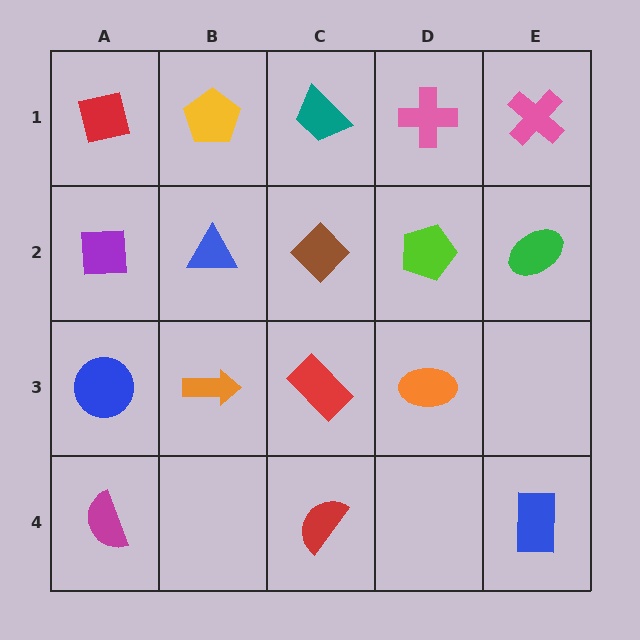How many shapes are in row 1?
5 shapes.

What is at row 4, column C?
A red semicircle.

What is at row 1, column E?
A pink cross.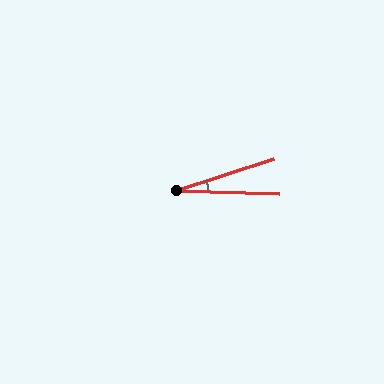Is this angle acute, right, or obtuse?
It is acute.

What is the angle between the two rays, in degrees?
Approximately 20 degrees.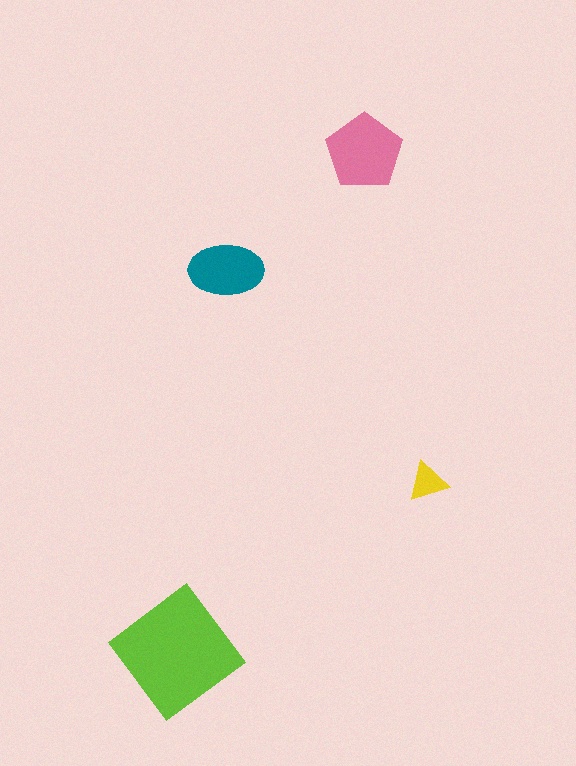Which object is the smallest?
The yellow triangle.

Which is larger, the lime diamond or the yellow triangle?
The lime diamond.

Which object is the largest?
The lime diamond.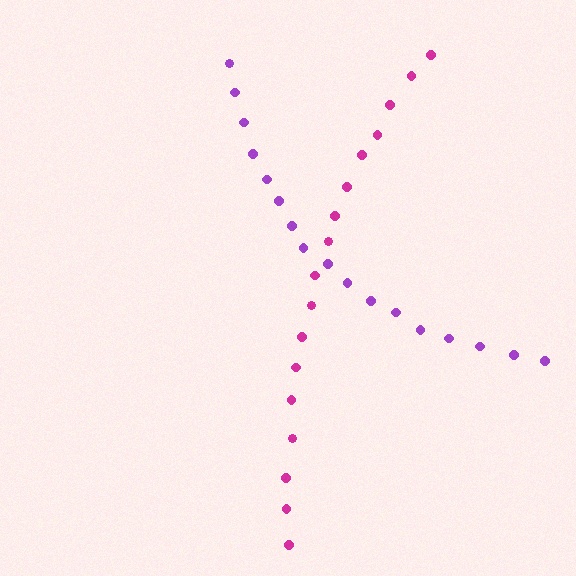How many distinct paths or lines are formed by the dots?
There are 2 distinct paths.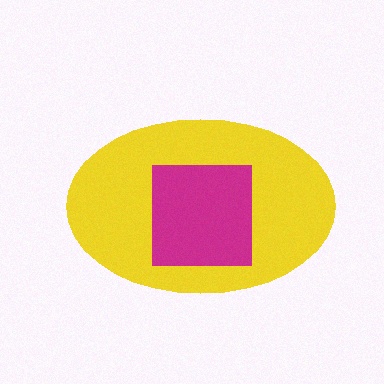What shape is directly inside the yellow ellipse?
The magenta square.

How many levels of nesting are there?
2.